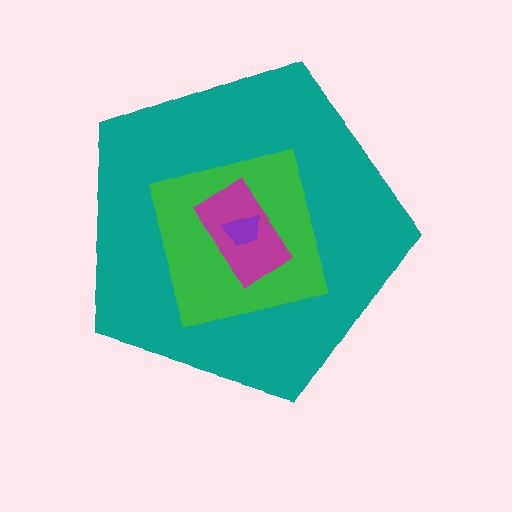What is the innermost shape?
The purple trapezoid.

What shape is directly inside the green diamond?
The magenta rectangle.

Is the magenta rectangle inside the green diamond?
Yes.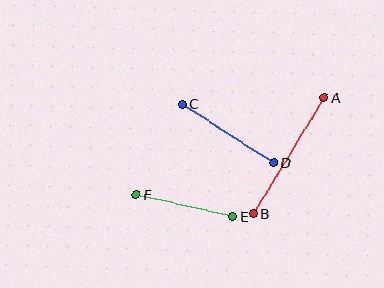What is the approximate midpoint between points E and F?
The midpoint is at approximately (185, 205) pixels.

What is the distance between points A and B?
The distance is approximately 136 pixels.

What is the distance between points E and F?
The distance is approximately 99 pixels.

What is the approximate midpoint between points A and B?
The midpoint is at approximately (289, 156) pixels.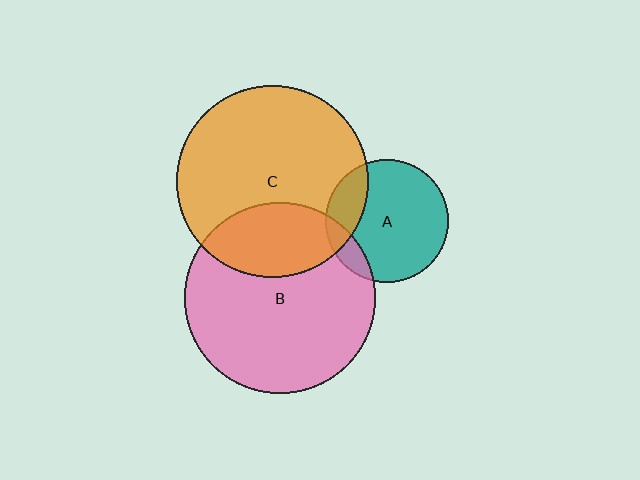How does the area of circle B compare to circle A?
Approximately 2.4 times.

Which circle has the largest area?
Circle C (orange).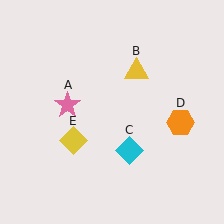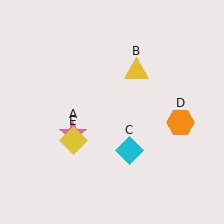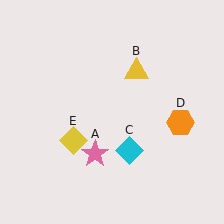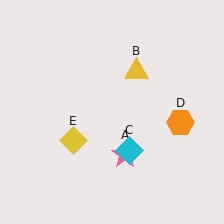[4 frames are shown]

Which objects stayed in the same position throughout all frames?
Yellow triangle (object B) and cyan diamond (object C) and orange hexagon (object D) and yellow diamond (object E) remained stationary.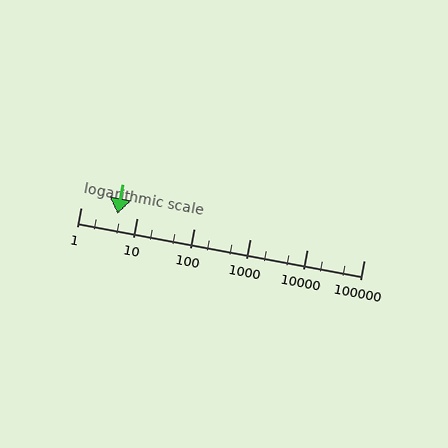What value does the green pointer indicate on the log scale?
The pointer indicates approximately 4.4.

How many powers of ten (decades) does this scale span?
The scale spans 5 decades, from 1 to 100000.